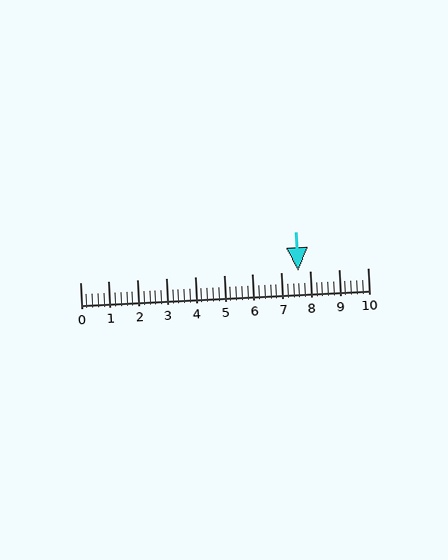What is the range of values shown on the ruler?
The ruler shows values from 0 to 10.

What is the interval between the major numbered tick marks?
The major tick marks are spaced 1 units apart.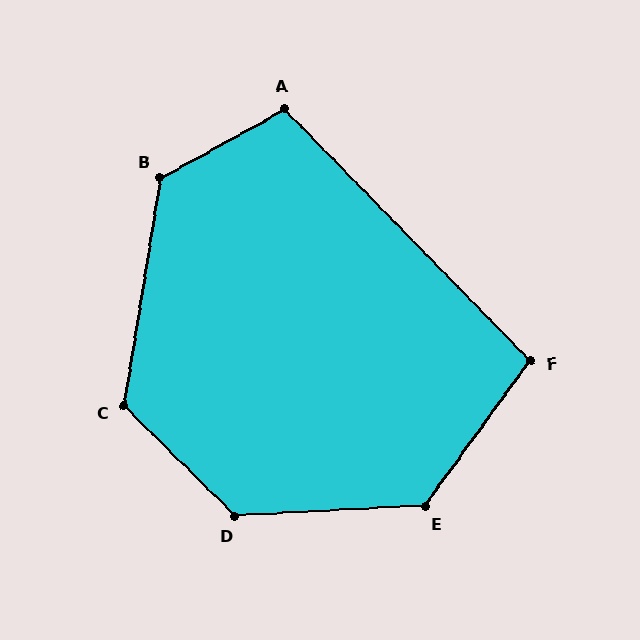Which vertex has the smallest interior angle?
F, at approximately 100 degrees.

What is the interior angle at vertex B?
Approximately 128 degrees (obtuse).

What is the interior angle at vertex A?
Approximately 105 degrees (obtuse).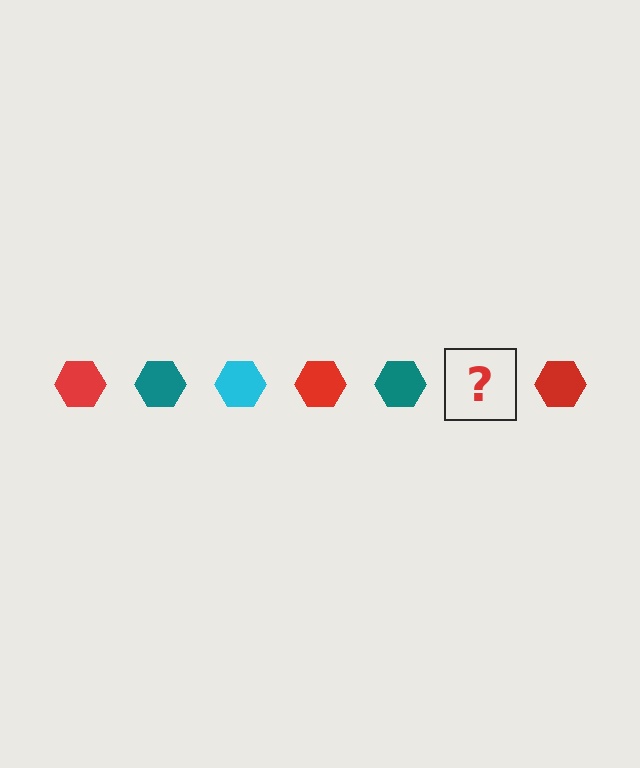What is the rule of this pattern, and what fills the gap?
The rule is that the pattern cycles through red, teal, cyan hexagons. The gap should be filled with a cyan hexagon.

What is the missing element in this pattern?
The missing element is a cyan hexagon.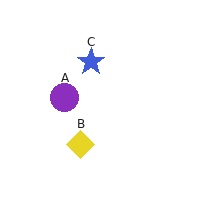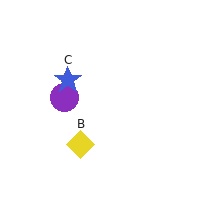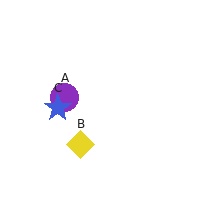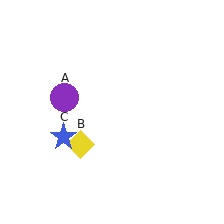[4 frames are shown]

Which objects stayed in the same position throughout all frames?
Purple circle (object A) and yellow diamond (object B) remained stationary.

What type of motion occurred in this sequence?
The blue star (object C) rotated counterclockwise around the center of the scene.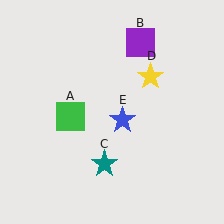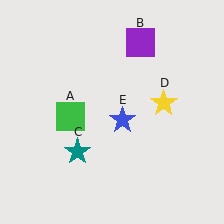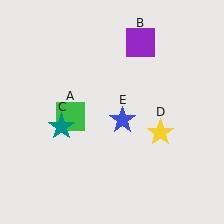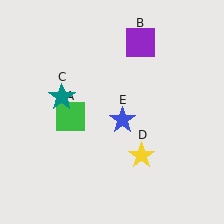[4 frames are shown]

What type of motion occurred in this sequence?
The teal star (object C), yellow star (object D) rotated clockwise around the center of the scene.